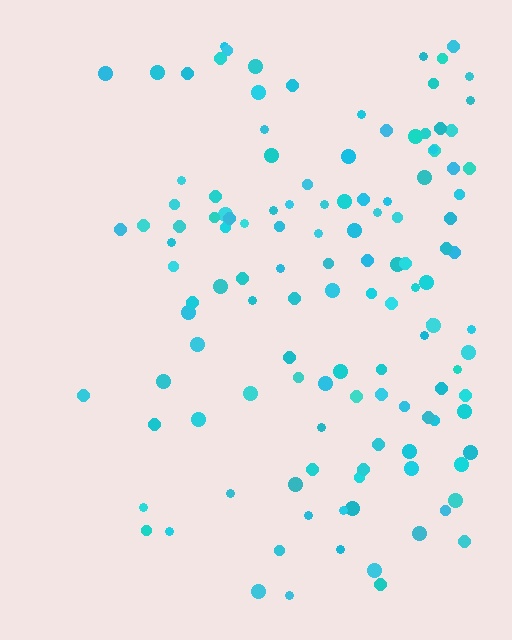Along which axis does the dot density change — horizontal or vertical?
Horizontal.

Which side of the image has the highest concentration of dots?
The right.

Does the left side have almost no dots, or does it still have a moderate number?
Still a moderate number, just noticeably fewer than the right.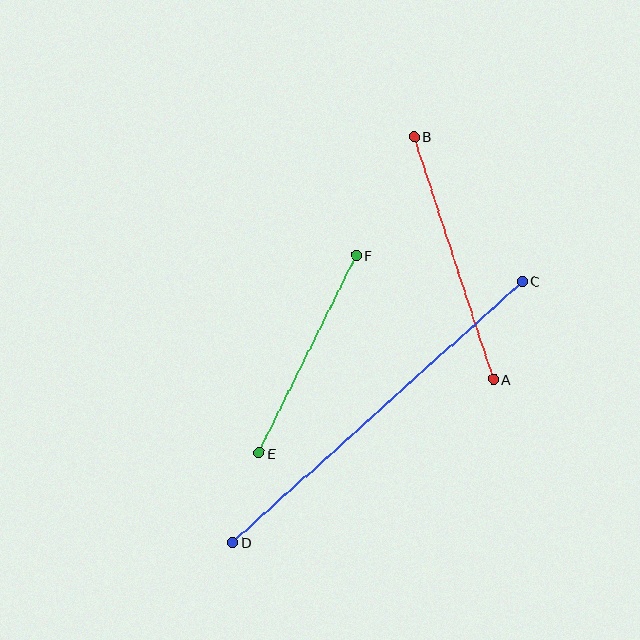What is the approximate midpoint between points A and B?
The midpoint is at approximately (454, 258) pixels.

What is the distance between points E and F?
The distance is approximately 220 pixels.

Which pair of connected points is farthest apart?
Points C and D are farthest apart.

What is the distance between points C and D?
The distance is approximately 390 pixels.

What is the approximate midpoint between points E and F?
The midpoint is at approximately (308, 354) pixels.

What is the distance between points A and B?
The distance is approximately 255 pixels.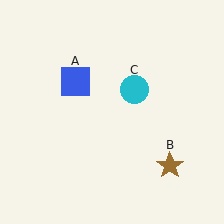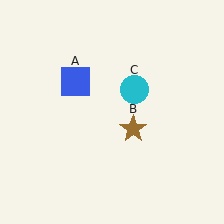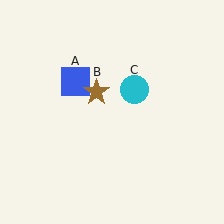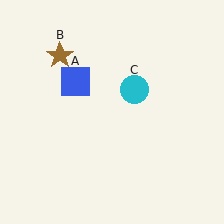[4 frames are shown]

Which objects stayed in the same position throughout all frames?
Blue square (object A) and cyan circle (object C) remained stationary.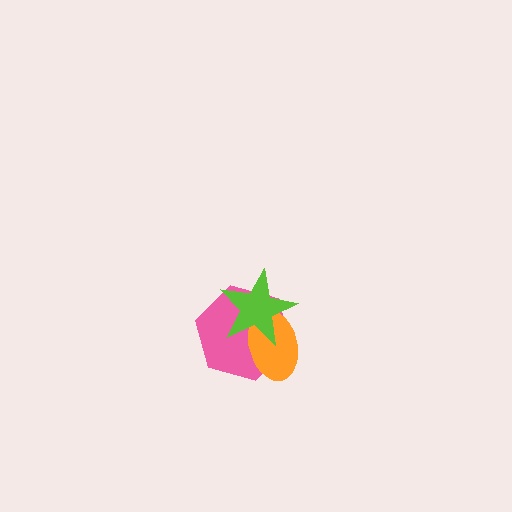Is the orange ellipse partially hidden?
Yes, it is partially covered by another shape.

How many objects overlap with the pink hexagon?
2 objects overlap with the pink hexagon.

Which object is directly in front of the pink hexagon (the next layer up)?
The orange ellipse is directly in front of the pink hexagon.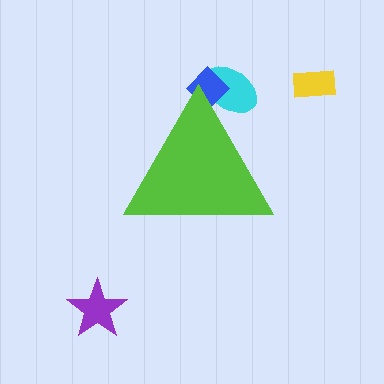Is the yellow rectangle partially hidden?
No, the yellow rectangle is fully visible.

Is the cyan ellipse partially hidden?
Yes, the cyan ellipse is partially hidden behind the lime triangle.